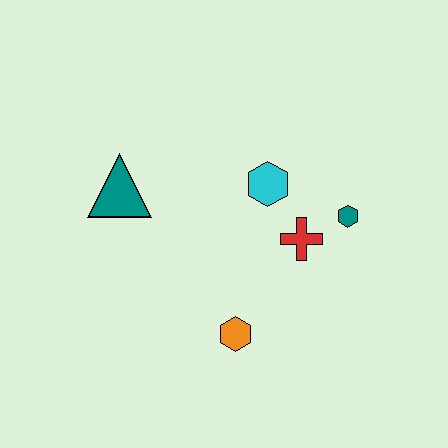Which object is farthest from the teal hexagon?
The teal triangle is farthest from the teal hexagon.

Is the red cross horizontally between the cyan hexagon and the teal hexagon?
Yes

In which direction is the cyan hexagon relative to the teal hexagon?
The cyan hexagon is to the left of the teal hexagon.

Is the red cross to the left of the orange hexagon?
No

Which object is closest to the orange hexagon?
The red cross is closest to the orange hexagon.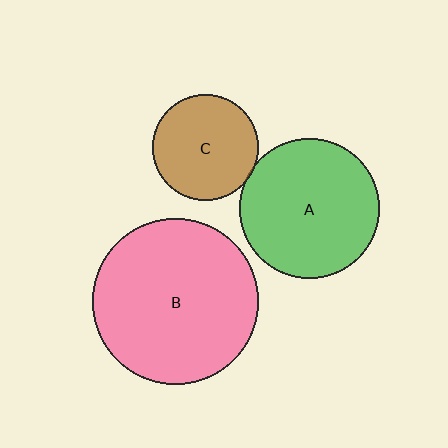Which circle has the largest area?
Circle B (pink).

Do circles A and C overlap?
Yes.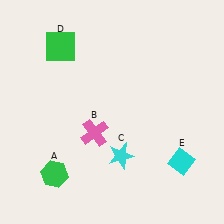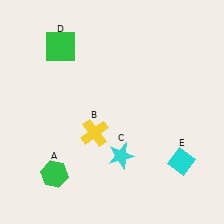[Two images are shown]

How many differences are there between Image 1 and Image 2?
There is 1 difference between the two images.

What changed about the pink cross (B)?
In Image 1, B is pink. In Image 2, it changed to yellow.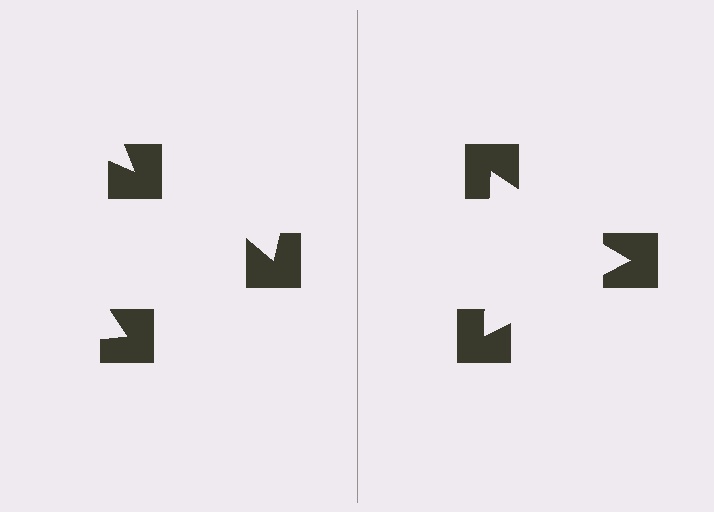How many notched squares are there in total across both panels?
6 — 3 on each side.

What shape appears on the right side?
An illusory triangle.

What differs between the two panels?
The notched squares are positioned identically on both sides; only the wedge orientations differ. On the right they align to a triangle; on the left they are misaligned.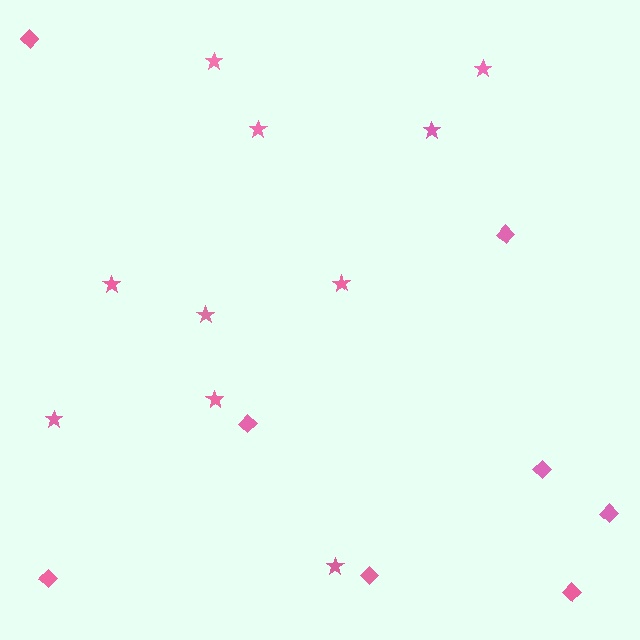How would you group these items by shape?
There are 2 groups: one group of diamonds (8) and one group of stars (10).